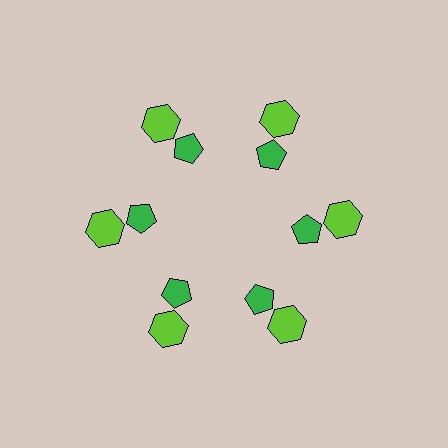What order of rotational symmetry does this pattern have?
This pattern has 6-fold rotational symmetry.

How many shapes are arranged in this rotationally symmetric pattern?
There are 12 shapes, arranged in 6 groups of 2.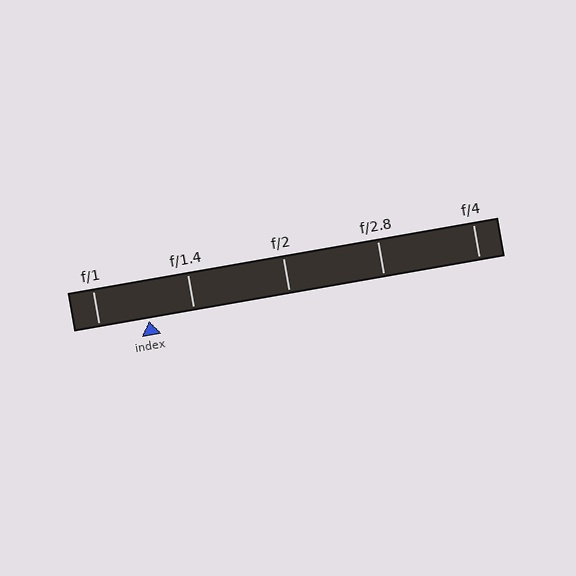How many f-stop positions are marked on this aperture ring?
There are 5 f-stop positions marked.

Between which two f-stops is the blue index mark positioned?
The index mark is between f/1 and f/1.4.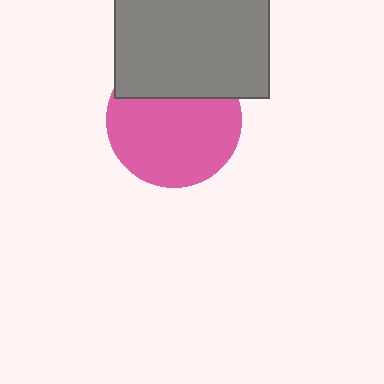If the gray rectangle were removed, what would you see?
You would see the complete pink circle.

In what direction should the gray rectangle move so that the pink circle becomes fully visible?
The gray rectangle should move up. That is the shortest direction to clear the overlap and leave the pink circle fully visible.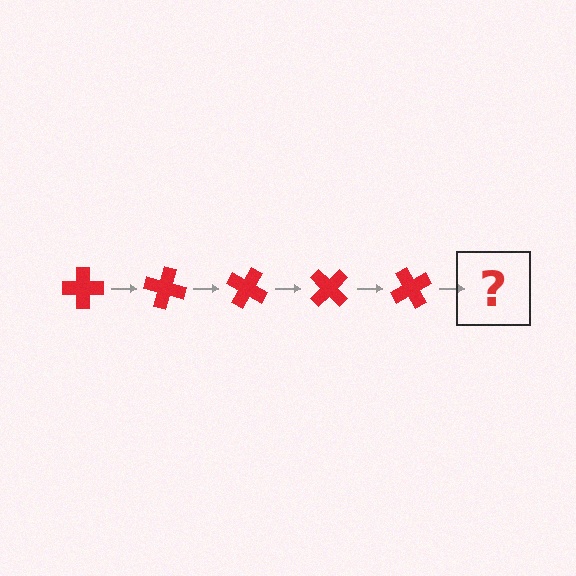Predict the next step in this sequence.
The next step is a red cross rotated 75 degrees.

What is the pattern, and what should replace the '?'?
The pattern is that the cross rotates 15 degrees each step. The '?' should be a red cross rotated 75 degrees.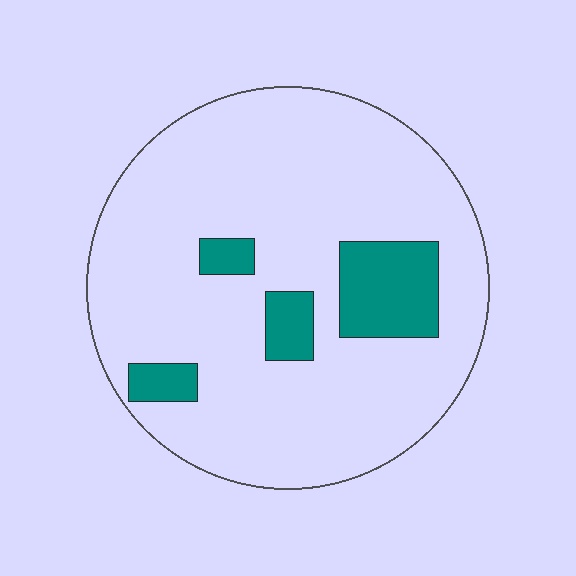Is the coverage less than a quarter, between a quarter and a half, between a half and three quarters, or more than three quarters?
Less than a quarter.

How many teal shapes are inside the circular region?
4.